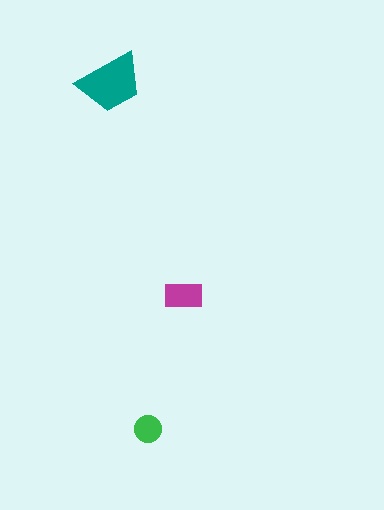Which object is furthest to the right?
The magenta rectangle is rightmost.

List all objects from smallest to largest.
The green circle, the magenta rectangle, the teal trapezoid.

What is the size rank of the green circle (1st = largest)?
3rd.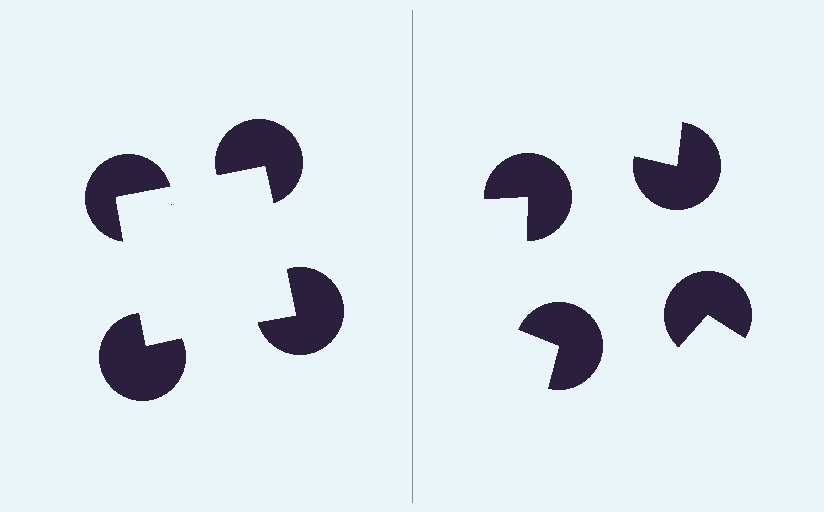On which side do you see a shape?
An illusory square appears on the left side. On the right side the wedge cuts are rotated, so no coherent shape forms.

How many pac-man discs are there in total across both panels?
8 — 4 on each side.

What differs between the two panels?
The pac-man discs are positioned identically on both sides; only the wedge orientations differ. On the left they align to a square; on the right they are misaligned.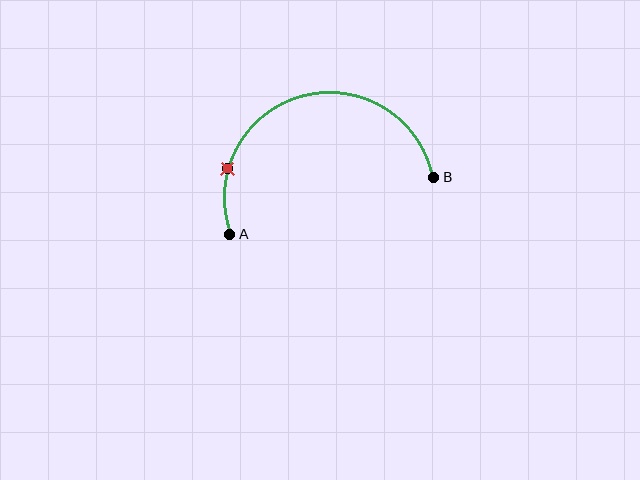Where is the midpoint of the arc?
The arc midpoint is the point on the curve farthest from the straight line joining A and B. It sits above that line.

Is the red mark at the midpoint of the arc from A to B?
No. The red mark lies on the arc but is closer to endpoint A. The arc midpoint would be at the point on the curve equidistant along the arc from both A and B.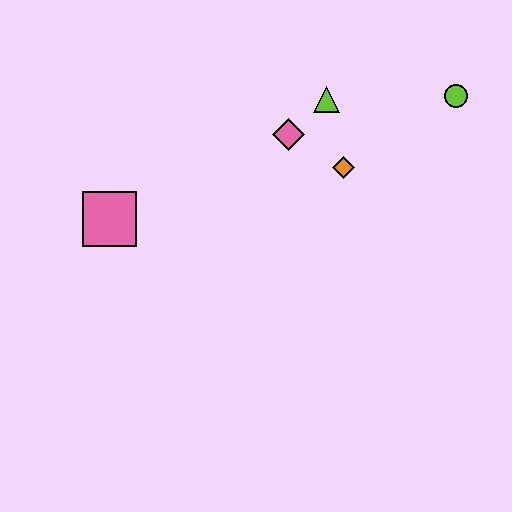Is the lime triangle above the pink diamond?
Yes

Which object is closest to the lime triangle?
The pink diamond is closest to the lime triangle.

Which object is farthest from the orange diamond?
The pink square is farthest from the orange diamond.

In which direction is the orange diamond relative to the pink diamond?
The orange diamond is to the right of the pink diamond.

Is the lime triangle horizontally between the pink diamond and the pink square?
No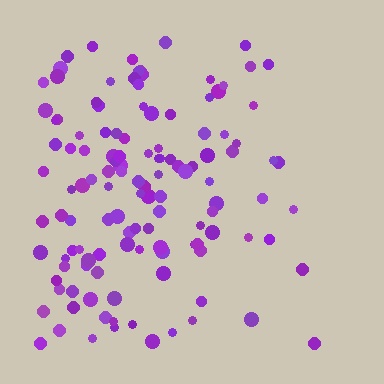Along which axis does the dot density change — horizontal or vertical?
Horizontal.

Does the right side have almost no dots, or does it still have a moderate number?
Still a moderate number, just noticeably fewer than the left.